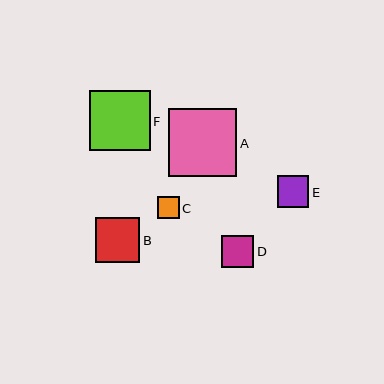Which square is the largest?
Square A is the largest with a size of approximately 68 pixels.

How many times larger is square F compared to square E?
Square F is approximately 1.9 times the size of square E.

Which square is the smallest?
Square C is the smallest with a size of approximately 21 pixels.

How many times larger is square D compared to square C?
Square D is approximately 1.5 times the size of square C.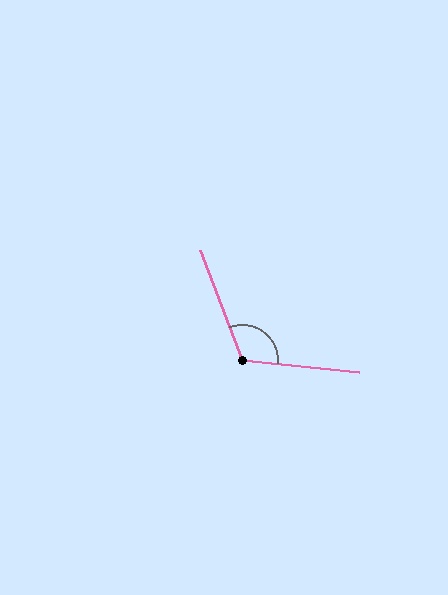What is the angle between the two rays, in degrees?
Approximately 117 degrees.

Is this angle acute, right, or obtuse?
It is obtuse.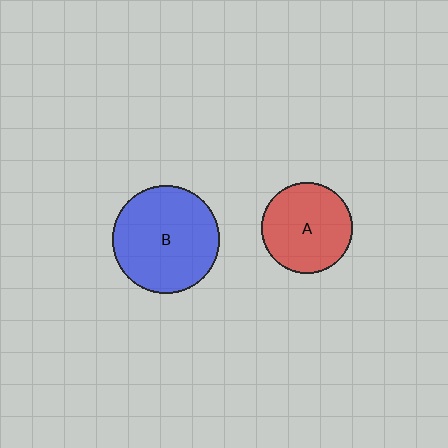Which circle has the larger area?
Circle B (blue).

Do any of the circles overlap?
No, none of the circles overlap.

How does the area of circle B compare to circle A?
Approximately 1.4 times.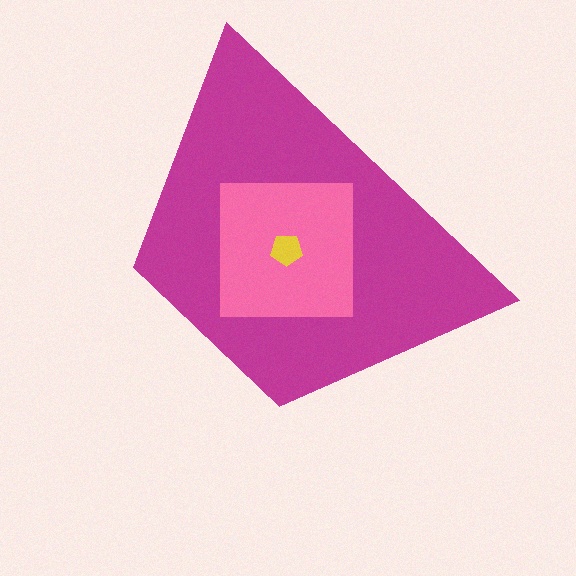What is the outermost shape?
The magenta trapezoid.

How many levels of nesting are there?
3.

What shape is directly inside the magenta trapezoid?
The pink square.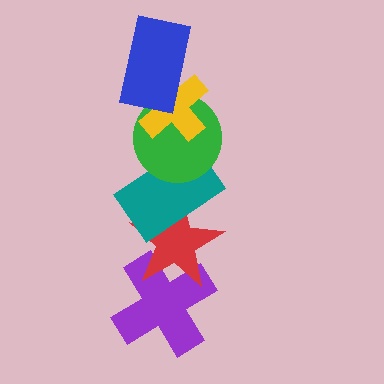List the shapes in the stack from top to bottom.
From top to bottom: the blue rectangle, the yellow cross, the green circle, the teal rectangle, the red star, the purple cross.